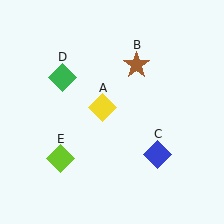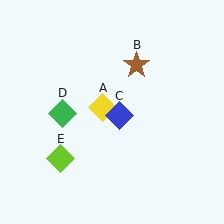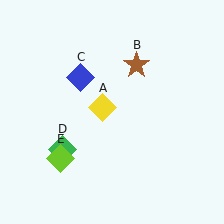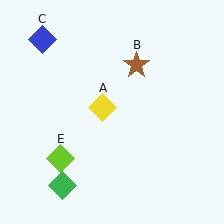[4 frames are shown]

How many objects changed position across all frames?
2 objects changed position: blue diamond (object C), green diamond (object D).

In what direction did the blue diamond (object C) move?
The blue diamond (object C) moved up and to the left.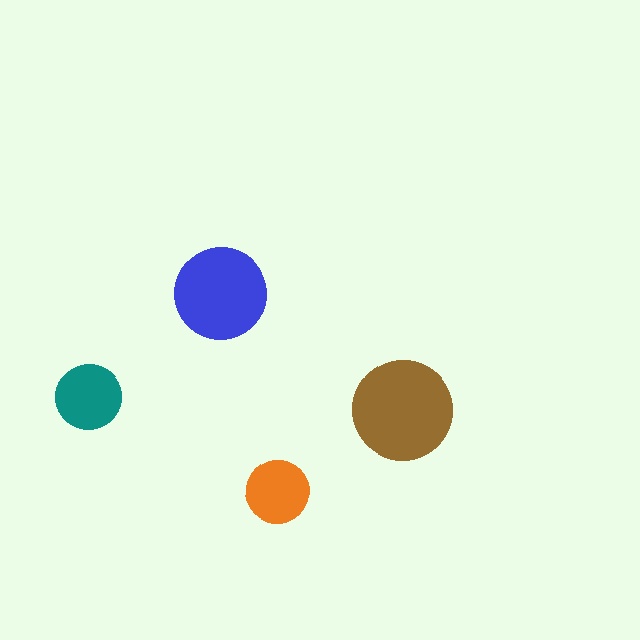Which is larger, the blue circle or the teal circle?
The blue one.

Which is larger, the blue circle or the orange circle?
The blue one.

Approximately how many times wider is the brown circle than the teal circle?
About 1.5 times wider.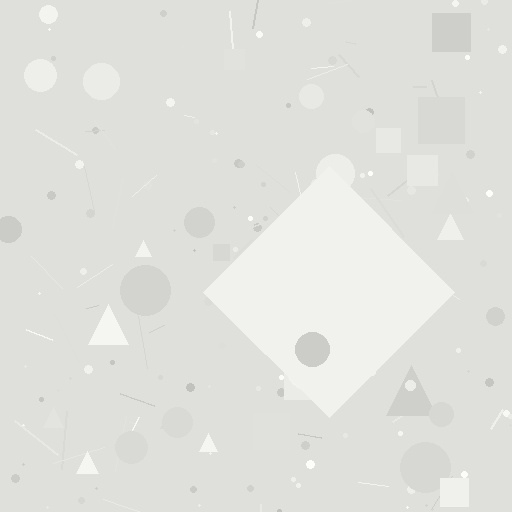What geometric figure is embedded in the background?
A diamond is embedded in the background.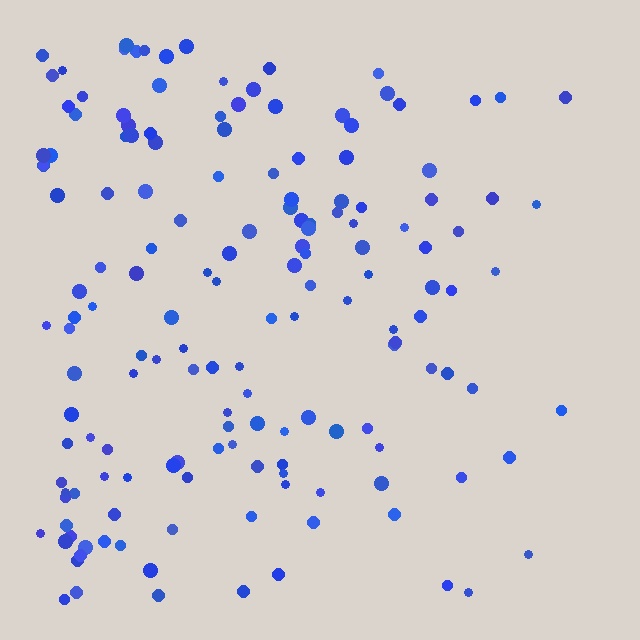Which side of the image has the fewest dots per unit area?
The right.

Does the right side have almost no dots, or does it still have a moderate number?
Still a moderate number, just noticeably fewer than the left.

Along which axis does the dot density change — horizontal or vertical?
Horizontal.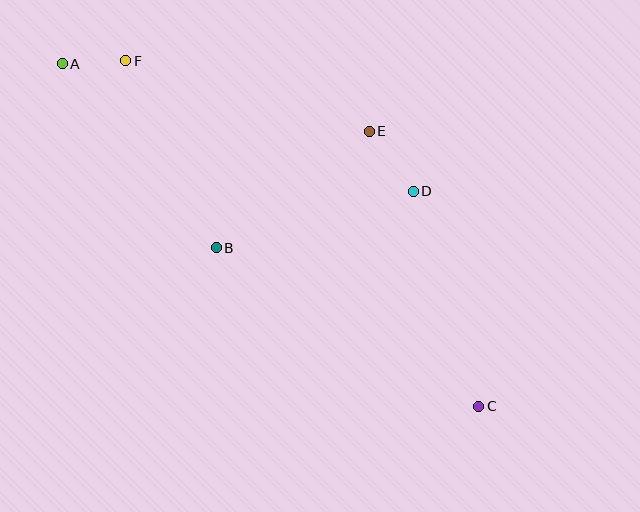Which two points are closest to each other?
Points A and F are closest to each other.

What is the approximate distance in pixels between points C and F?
The distance between C and F is approximately 494 pixels.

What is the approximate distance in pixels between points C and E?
The distance between C and E is approximately 296 pixels.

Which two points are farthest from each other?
Points A and C are farthest from each other.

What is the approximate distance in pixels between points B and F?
The distance between B and F is approximately 208 pixels.